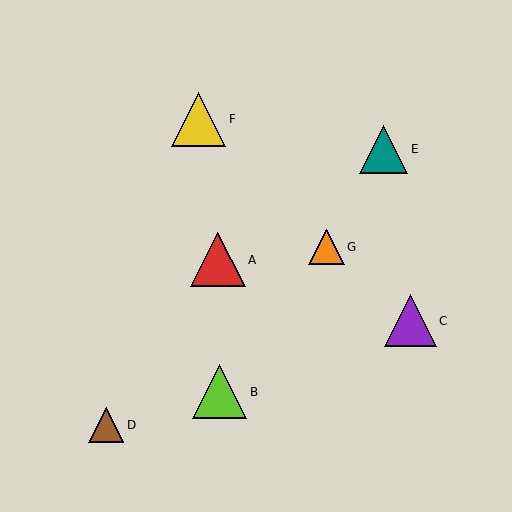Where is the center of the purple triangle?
The center of the purple triangle is at (410, 321).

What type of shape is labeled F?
Shape F is a yellow triangle.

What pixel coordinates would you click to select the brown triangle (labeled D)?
Click at (106, 425) to select the brown triangle D.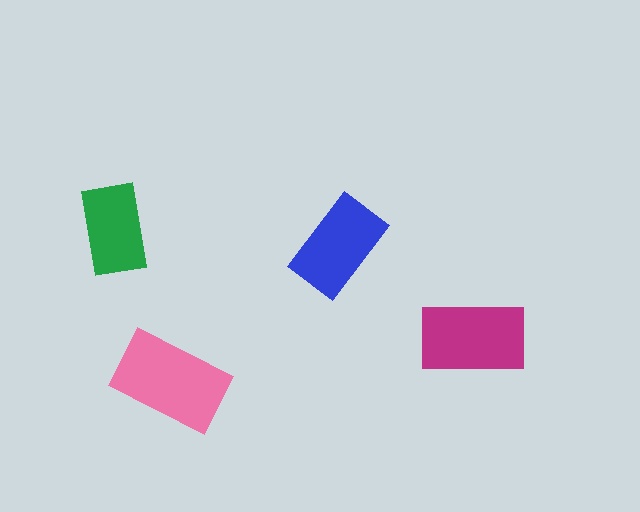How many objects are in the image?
There are 4 objects in the image.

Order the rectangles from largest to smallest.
the pink one, the magenta one, the blue one, the green one.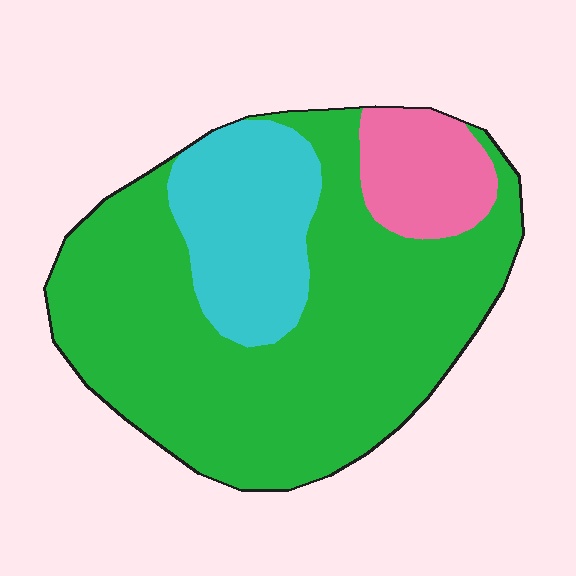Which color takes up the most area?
Green, at roughly 70%.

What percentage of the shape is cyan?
Cyan takes up about one fifth (1/5) of the shape.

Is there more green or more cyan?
Green.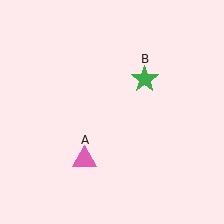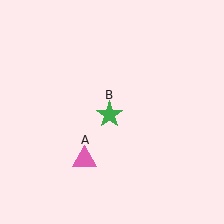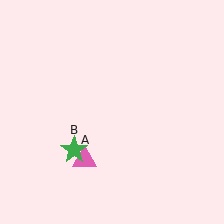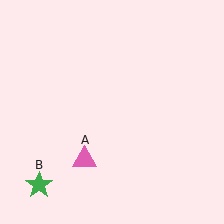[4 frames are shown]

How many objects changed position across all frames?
1 object changed position: green star (object B).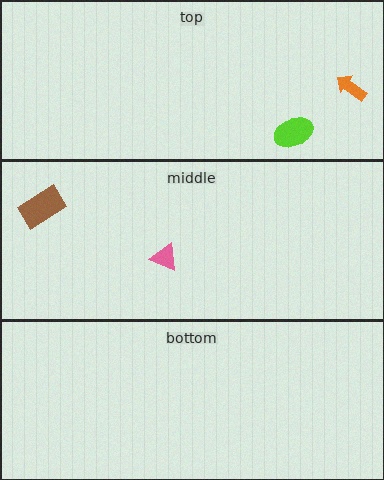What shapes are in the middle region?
The pink triangle, the brown rectangle.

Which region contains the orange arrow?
The top region.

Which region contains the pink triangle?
The middle region.